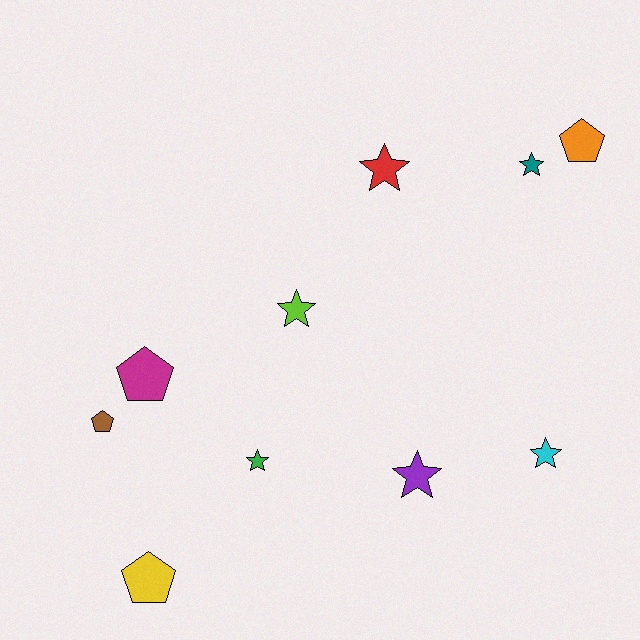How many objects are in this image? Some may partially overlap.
There are 10 objects.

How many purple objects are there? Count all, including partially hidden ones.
There is 1 purple object.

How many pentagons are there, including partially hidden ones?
There are 4 pentagons.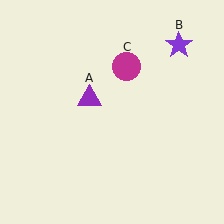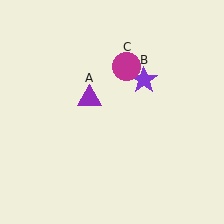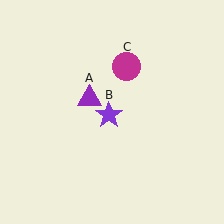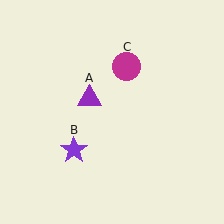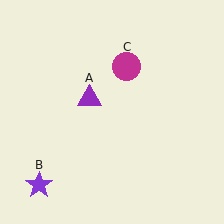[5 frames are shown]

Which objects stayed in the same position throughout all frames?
Purple triangle (object A) and magenta circle (object C) remained stationary.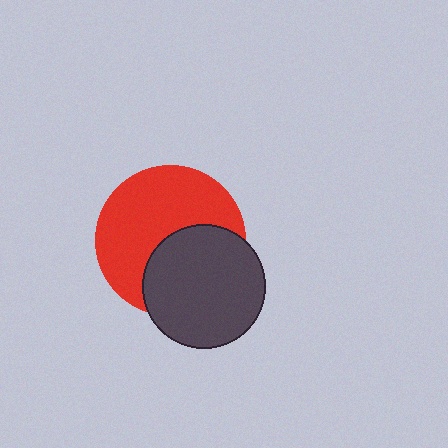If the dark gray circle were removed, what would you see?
You would see the complete red circle.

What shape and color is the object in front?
The object in front is a dark gray circle.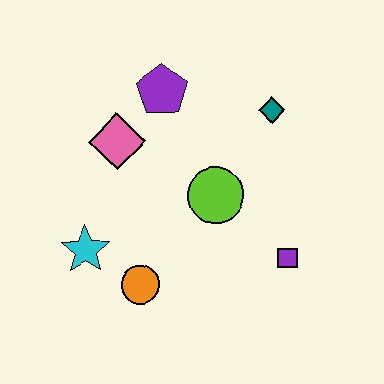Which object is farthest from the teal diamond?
The cyan star is farthest from the teal diamond.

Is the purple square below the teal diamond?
Yes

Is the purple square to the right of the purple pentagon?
Yes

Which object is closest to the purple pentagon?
The pink diamond is closest to the purple pentagon.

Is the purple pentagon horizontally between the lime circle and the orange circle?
Yes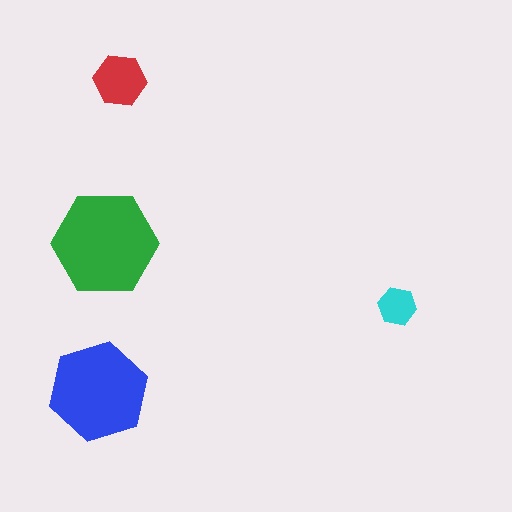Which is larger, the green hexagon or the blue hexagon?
The green one.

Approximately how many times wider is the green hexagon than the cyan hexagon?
About 2.5 times wider.